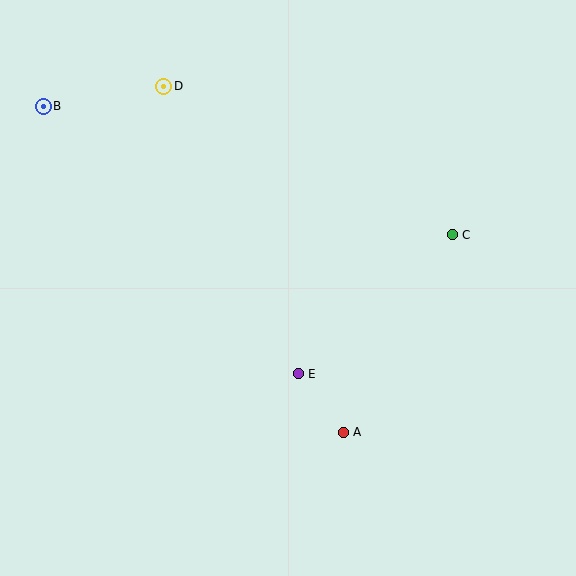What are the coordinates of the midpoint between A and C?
The midpoint between A and C is at (398, 333).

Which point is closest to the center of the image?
Point E at (298, 374) is closest to the center.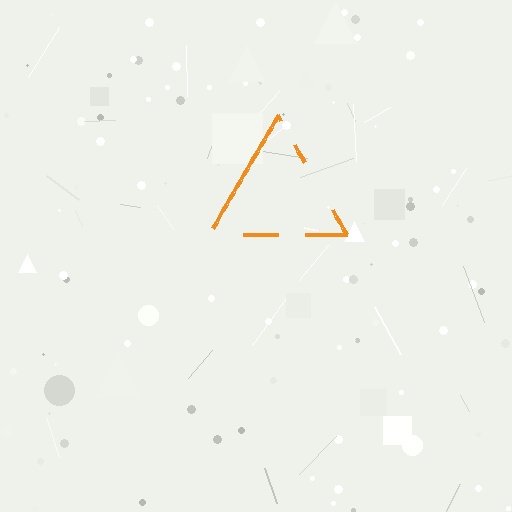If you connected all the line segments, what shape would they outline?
They would outline a triangle.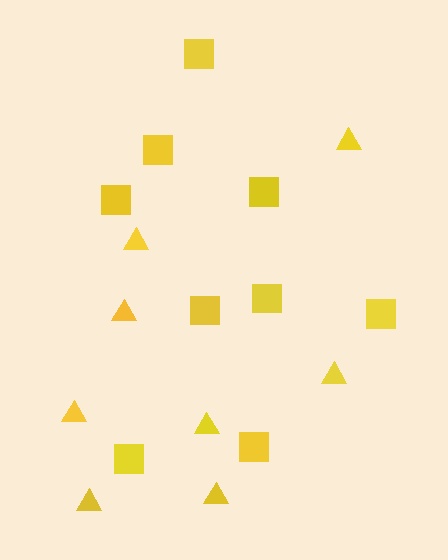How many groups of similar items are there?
There are 2 groups: one group of triangles (8) and one group of squares (9).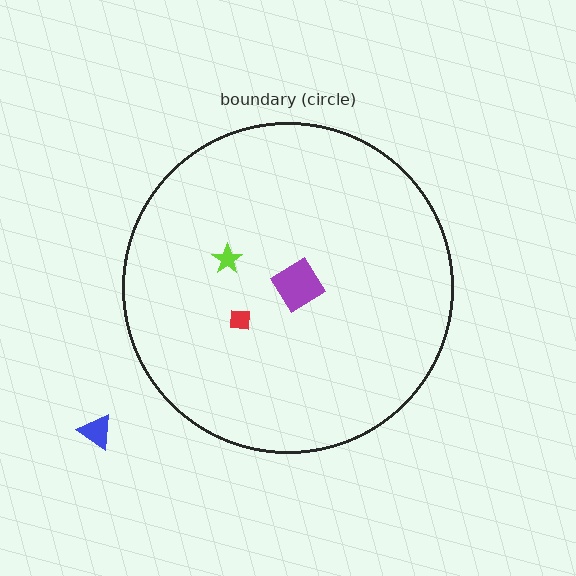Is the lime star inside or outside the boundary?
Inside.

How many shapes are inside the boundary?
3 inside, 1 outside.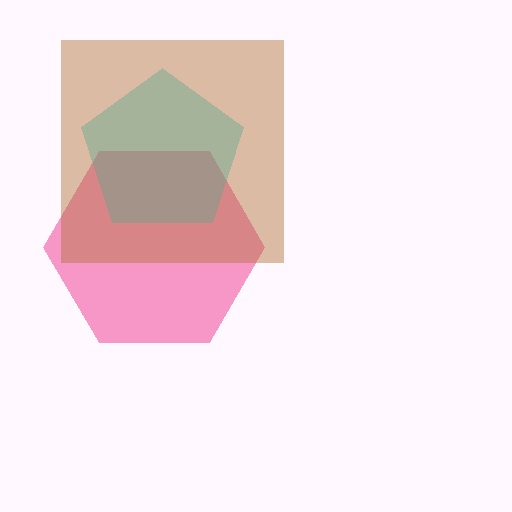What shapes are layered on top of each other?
The layered shapes are: a pink hexagon, a cyan pentagon, a brown square.